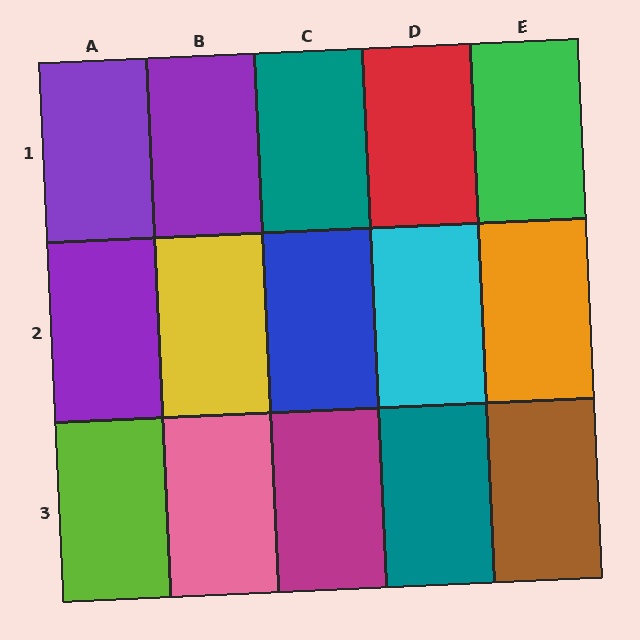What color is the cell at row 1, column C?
Teal.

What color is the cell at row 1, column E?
Green.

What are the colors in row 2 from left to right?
Purple, yellow, blue, cyan, orange.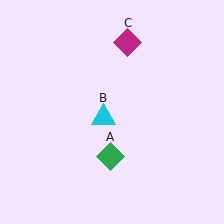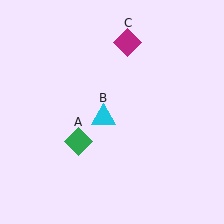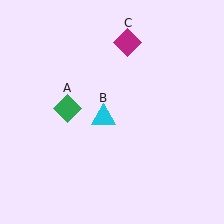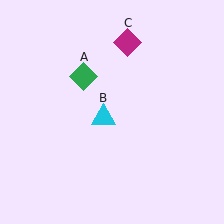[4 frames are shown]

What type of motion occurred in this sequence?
The green diamond (object A) rotated clockwise around the center of the scene.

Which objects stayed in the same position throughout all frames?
Cyan triangle (object B) and magenta diamond (object C) remained stationary.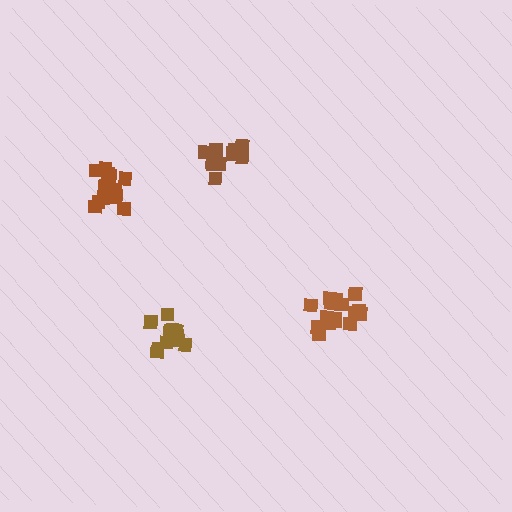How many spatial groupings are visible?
There are 4 spatial groupings.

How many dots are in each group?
Group 1: 12 dots, Group 2: 13 dots, Group 3: 18 dots, Group 4: 16 dots (59 total).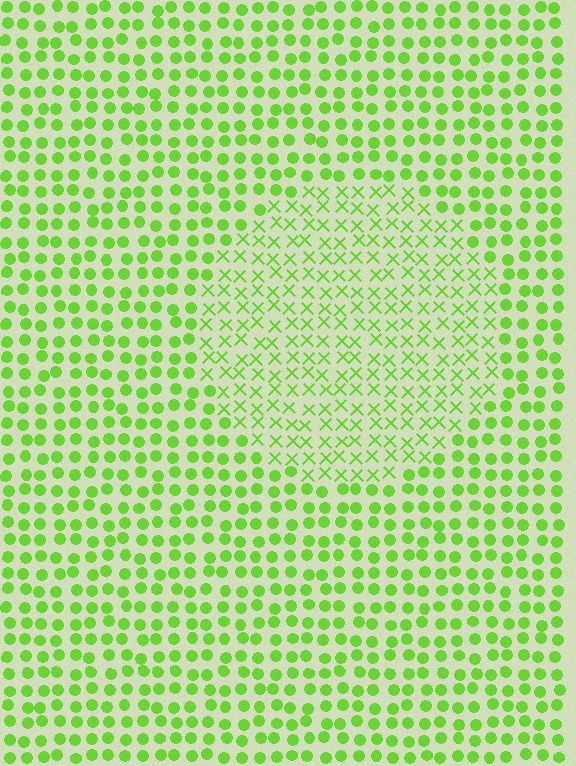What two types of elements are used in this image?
The image uses X marks inside the circle region and circles outside it.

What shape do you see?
I see a circle.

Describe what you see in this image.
The image is filled with small lime elements arranged in a uniform grid. A circle-shaped region contains X marks, while the surrounding area contains circles. The boundary is defined purely by the change in element shape.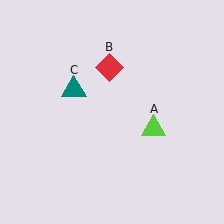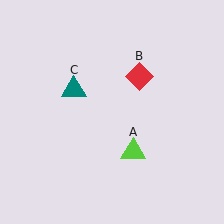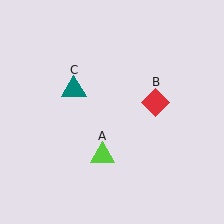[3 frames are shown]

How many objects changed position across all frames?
2 objects changed position: lime triangle (object A), red diamond (object B).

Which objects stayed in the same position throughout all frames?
Teal triangle (object C) remained stationary.